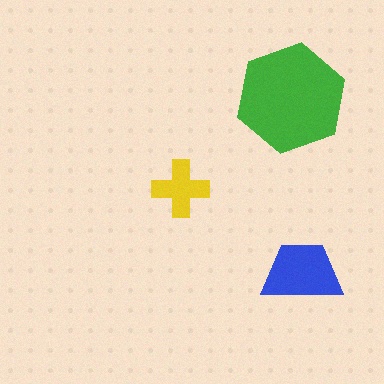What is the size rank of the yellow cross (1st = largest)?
3rd.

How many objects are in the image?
There are 3 objects in the image.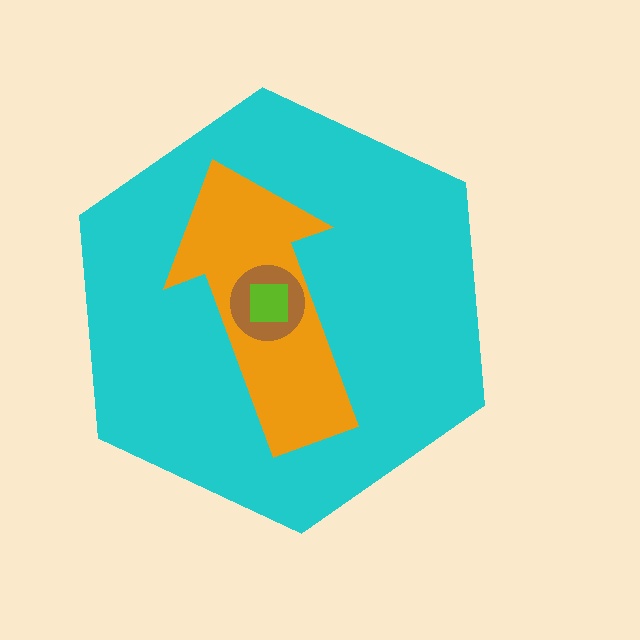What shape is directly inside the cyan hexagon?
The orange arrow.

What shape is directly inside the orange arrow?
The brown circle.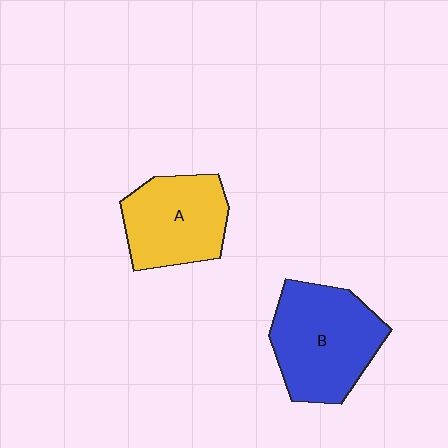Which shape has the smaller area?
Shape A (yellow).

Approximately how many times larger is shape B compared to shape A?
Approximately 1.2 times.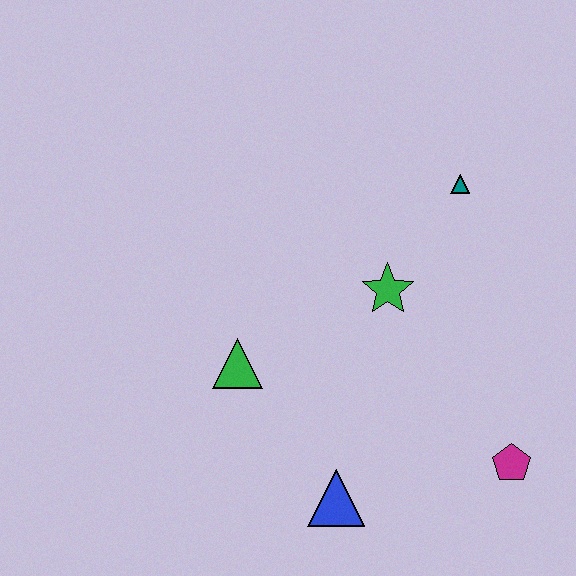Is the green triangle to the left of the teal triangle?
Yes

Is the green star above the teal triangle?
No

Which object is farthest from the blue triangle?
The teal triangle is farthest from the blue triangle.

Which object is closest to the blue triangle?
The green triangle is closest to the blue triangle.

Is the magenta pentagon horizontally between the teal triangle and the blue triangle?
No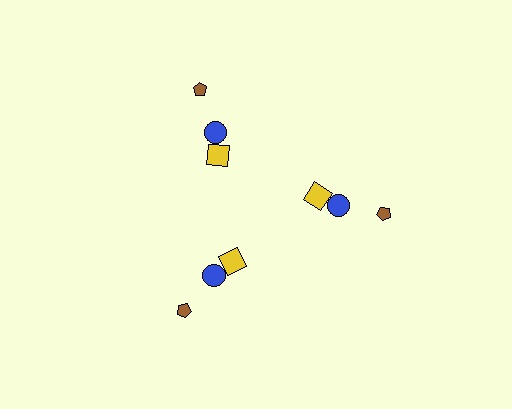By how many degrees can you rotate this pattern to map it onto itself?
The pattern maps onto itself every 120 degrees of rotation.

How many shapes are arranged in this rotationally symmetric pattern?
There are 9 shapes, arranged in 3 groups of 3.